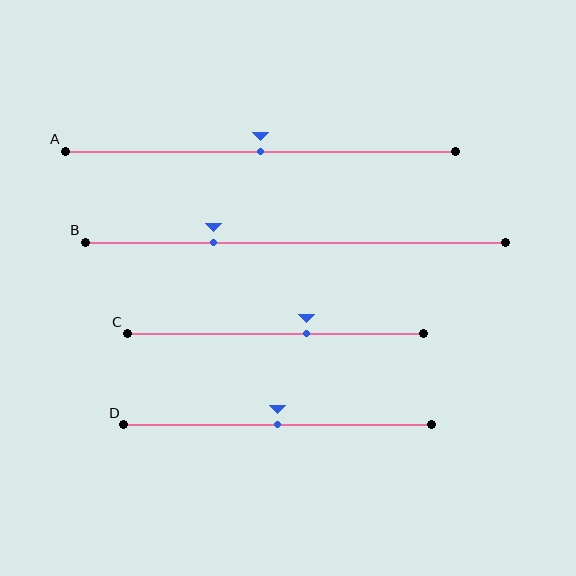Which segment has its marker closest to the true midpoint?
Segment A has its marker closest to the true midpoint.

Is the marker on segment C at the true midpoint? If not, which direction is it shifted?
No, the marker on segment C is shifted to the right by about 10% of the segment length.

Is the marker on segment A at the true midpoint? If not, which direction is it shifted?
Yes, the marker on segment A is at the true midpoint.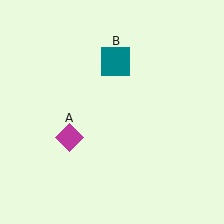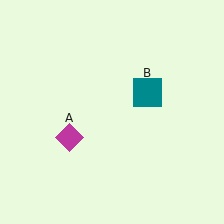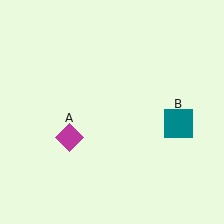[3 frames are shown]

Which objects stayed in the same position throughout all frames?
Magenta diamond (object A) remained stationary.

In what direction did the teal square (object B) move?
The teal square (object B) moved down and to the right.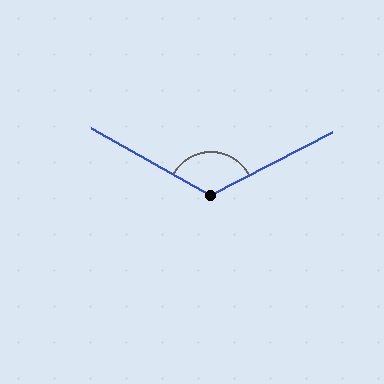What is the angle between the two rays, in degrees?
Approximately 123 degrees.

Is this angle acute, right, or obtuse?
It is obtuse.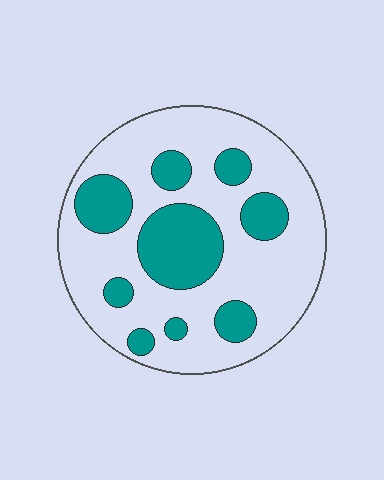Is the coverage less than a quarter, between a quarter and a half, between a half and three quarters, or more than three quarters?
Between a quarter and a half.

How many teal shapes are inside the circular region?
9.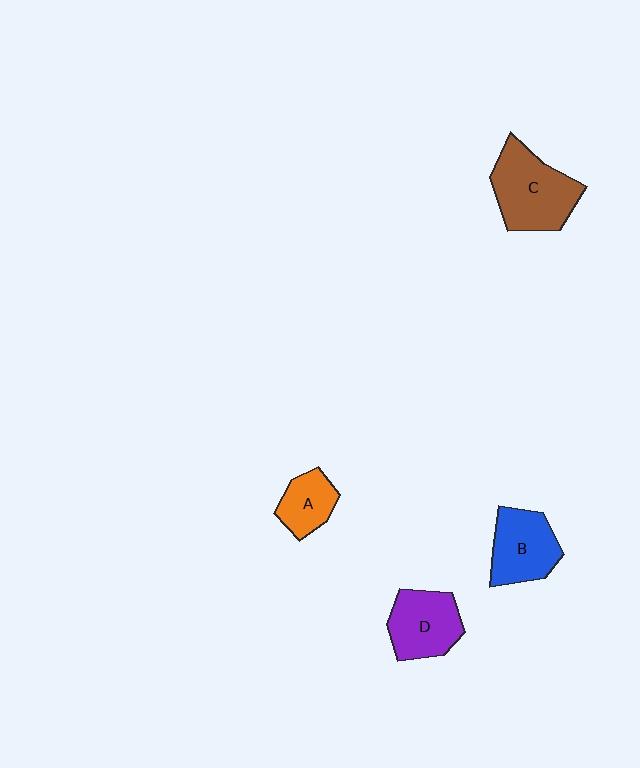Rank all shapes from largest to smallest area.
From largest to smallest: C (brown), B (blue), D (purple), A (orange).